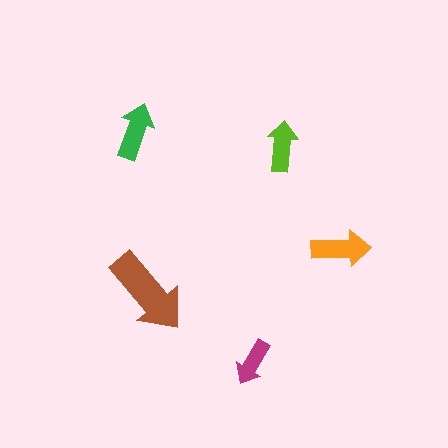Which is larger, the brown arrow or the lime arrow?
The brown one.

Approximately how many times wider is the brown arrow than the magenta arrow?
About 2 times wider.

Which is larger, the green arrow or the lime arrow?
The green one.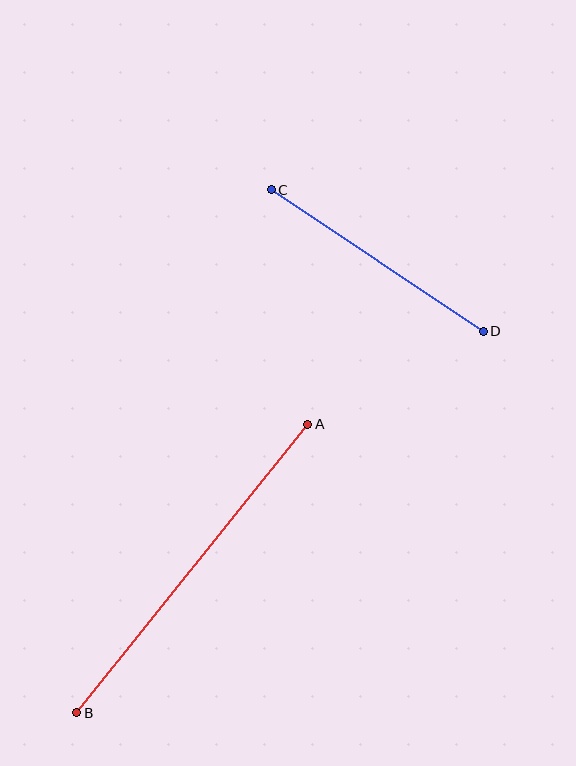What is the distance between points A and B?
The distance is approximately 370 pixels.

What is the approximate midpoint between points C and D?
The midpoint is at approximately (377, 261) pixels.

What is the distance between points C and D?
The distance is approximately 255 pixels.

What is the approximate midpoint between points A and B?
The midpoint is at approximately (192, 568) pixels.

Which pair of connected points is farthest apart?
Points A and B are farthest apart.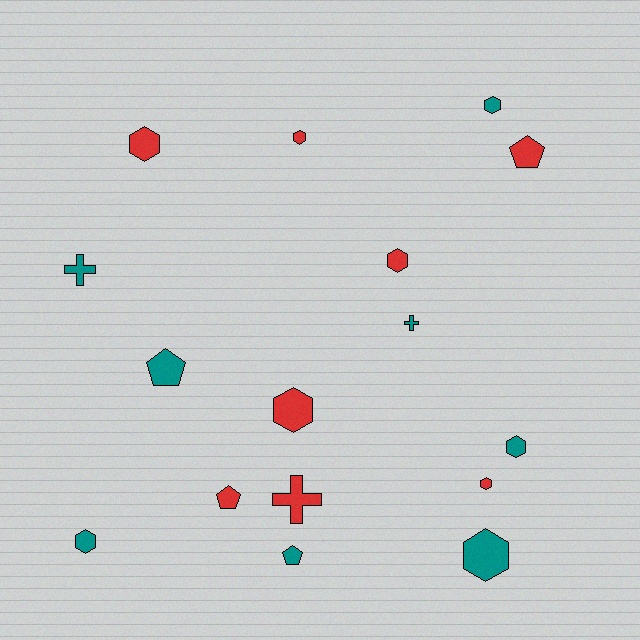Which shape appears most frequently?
Hexagon, with 9 objects.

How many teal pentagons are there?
There are 2 teal pentagons.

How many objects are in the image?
There are 16 objects.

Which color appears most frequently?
Red, with 8 objects.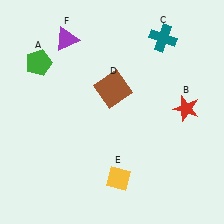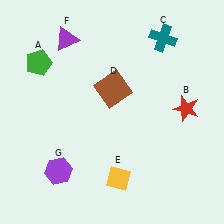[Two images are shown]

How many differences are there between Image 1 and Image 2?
There is 1 difference between the two images.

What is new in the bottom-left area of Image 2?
A purple hexagon (G) was added in the bottom-left area of Image 2.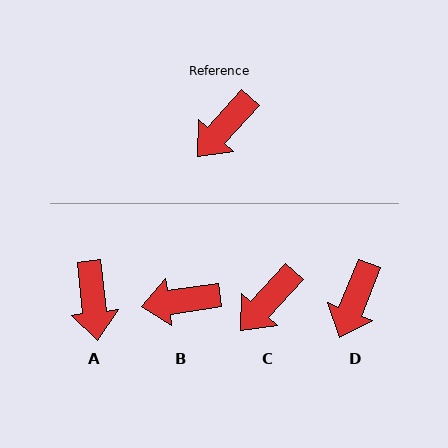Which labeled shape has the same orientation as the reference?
C.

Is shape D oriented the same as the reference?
No, it is off by about 20 degrees.